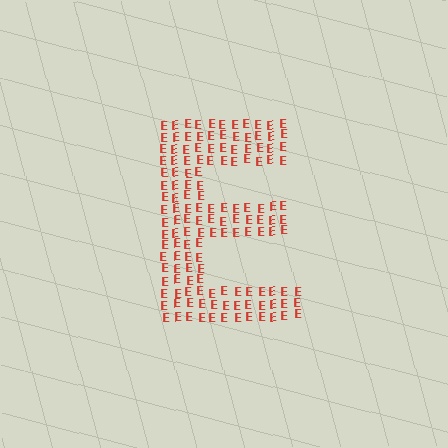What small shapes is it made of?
It is made of small letter E's.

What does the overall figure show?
The overall figure shows the letter E.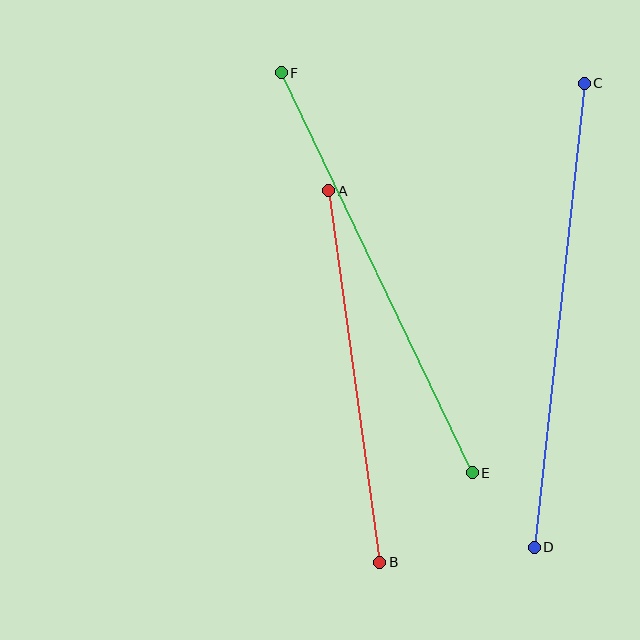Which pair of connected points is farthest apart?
Points C and D are farthest apart.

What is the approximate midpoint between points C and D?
The midpoint is at approximately (559, 315) pixels.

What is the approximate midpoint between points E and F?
The midpoint is at approximately (377, 273) pixels.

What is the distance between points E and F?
The distance is approximately 443 pixels.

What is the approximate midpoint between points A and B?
The midpoint is at approximately (354, 376) pixels.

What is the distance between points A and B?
The distance is approximately 375 pixels.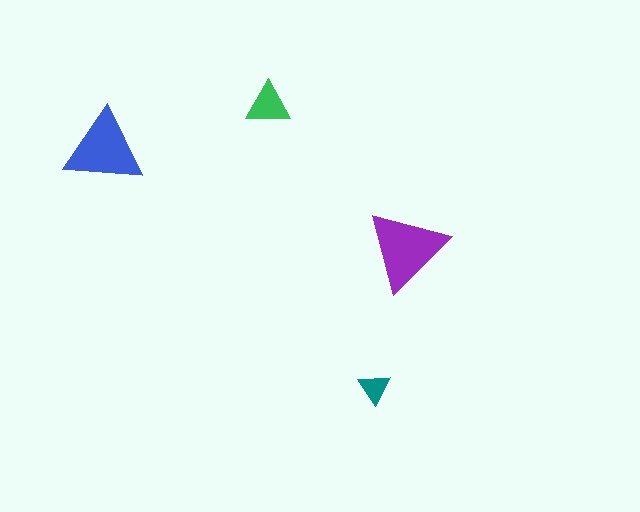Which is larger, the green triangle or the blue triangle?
The blue one.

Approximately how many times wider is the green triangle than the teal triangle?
About 1.5 times wider.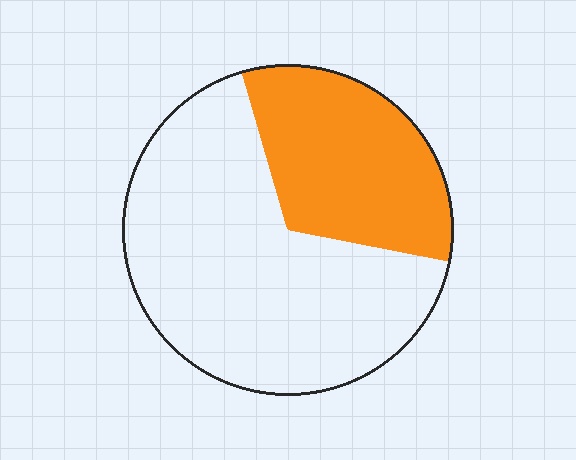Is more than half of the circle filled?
No.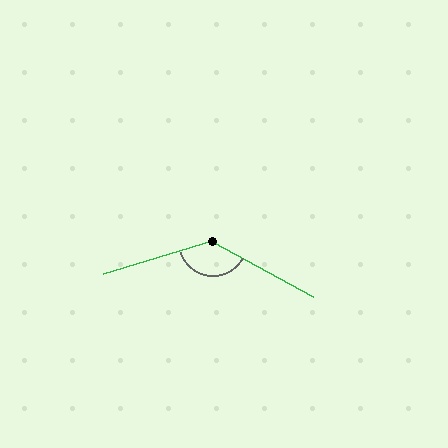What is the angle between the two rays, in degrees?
Approximately 135 degrees.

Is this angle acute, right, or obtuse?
It is obtuse.